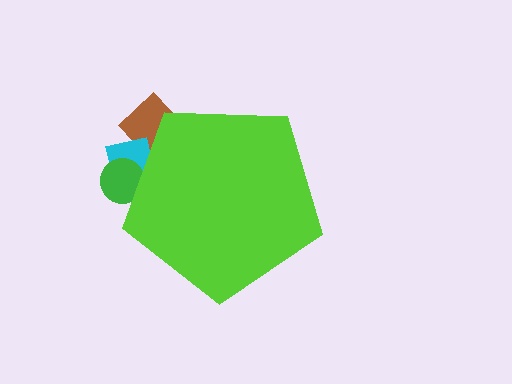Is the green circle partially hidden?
Yes, the green circle is partially hidden behind the lime pentagon.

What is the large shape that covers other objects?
A lime pentagon.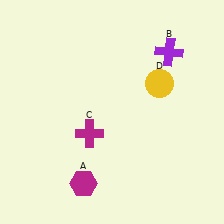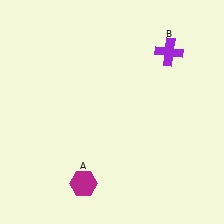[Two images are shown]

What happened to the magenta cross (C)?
The magenta cross (C) was removed in Image 2. It was in the bottom-left area of Image 1.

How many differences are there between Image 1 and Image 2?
There are 2 differences between the two images.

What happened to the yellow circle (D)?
The yellow circle (D) was removed in Image 2. It was in the top-right area of Image 1.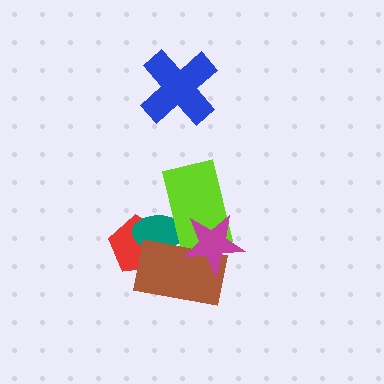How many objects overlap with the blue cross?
0 objects overlap with the blue cross.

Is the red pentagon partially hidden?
Yes, it is partially covered by another shape.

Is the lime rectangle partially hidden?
Yes, it is partially covered by another shape.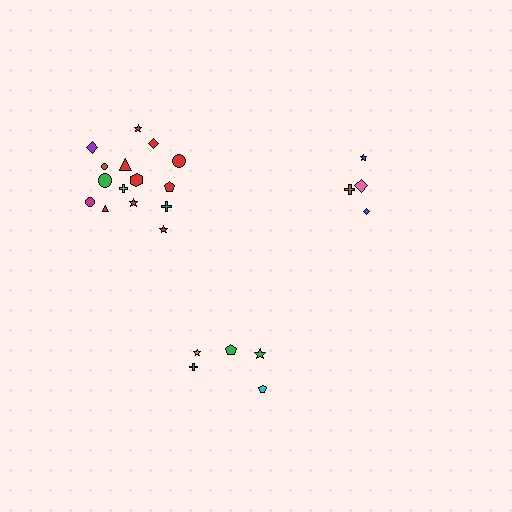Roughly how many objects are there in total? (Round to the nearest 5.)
Roughly 25 objects in total.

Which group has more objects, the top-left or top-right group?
The top-left group.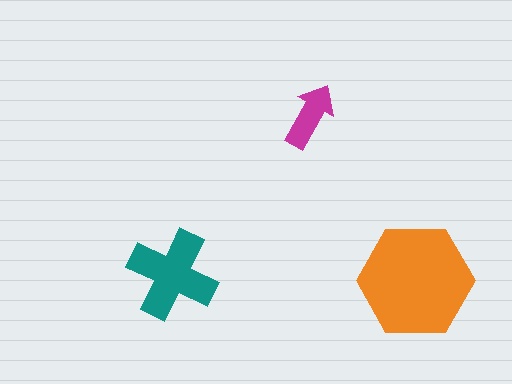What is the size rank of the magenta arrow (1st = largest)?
3rd.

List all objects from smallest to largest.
The magenta arrow, the teal cross, the orange hexagon.